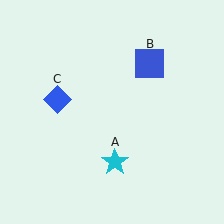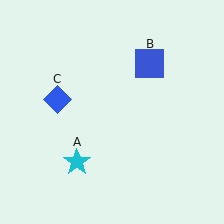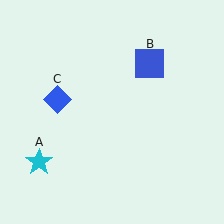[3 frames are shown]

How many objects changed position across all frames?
1 object changed position: cyan star (object A).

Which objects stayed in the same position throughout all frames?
Blue square (object B) and blue diamond (object C) remained stationary.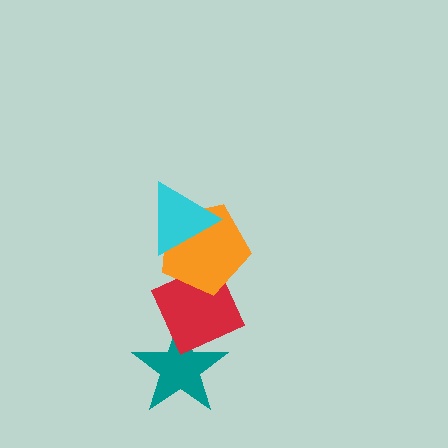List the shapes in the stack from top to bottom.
From top to bottom: the cyan triangle, the orange pentagon, the red diamond, the teal star.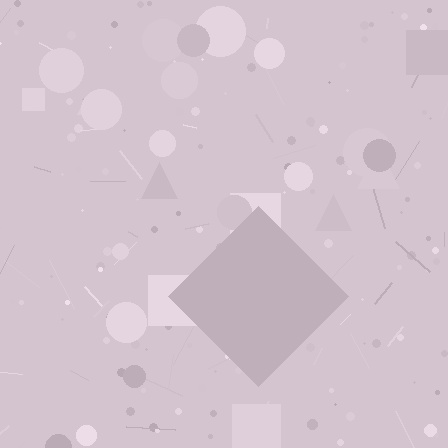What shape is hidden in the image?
A diamond is hidden in the image.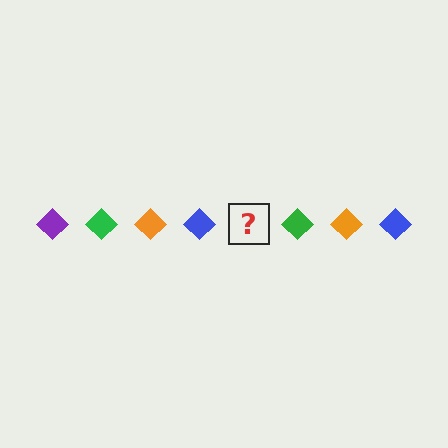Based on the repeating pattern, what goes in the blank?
The blank should be a purple diamond.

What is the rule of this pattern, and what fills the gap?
The rule is that the pattern cycles through purple, green, orange, blue diamonds. The gap should be filled with a purple diamond.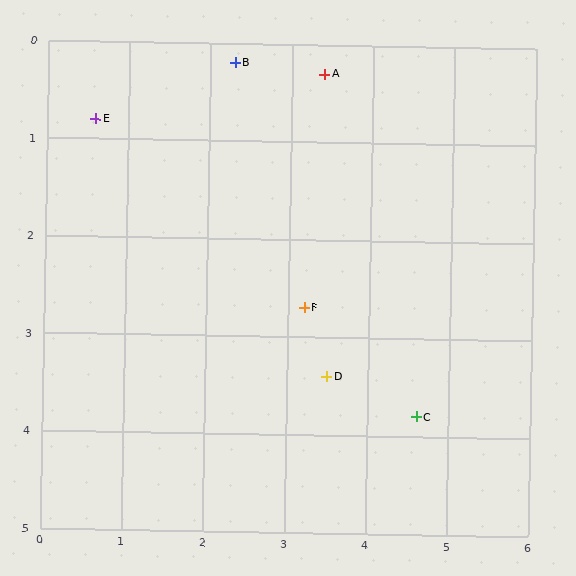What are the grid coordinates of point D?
Point D is at approximately (3.5, 3.4).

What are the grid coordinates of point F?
Point F is at approximately (3.2, 2.7).